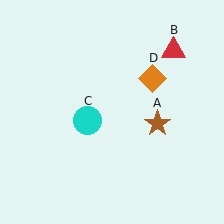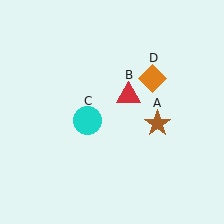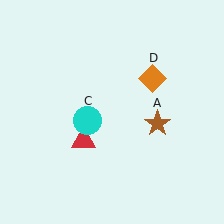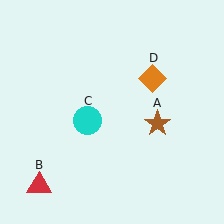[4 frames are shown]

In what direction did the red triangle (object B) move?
The red triangle (object B) moved down and to the left.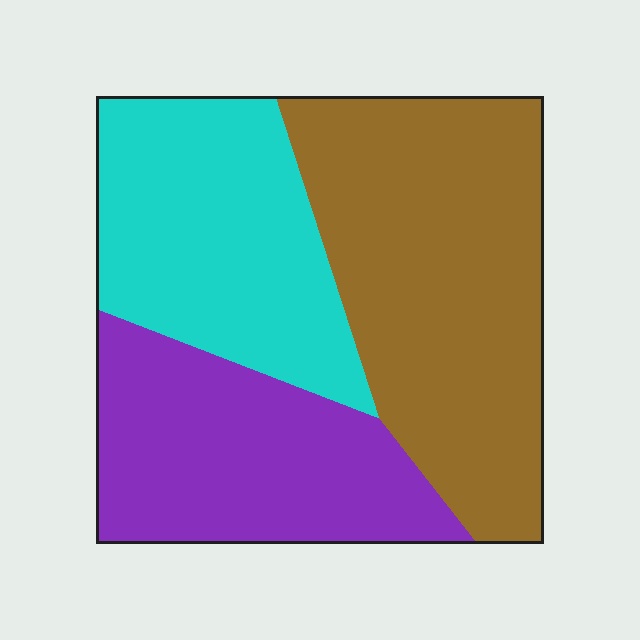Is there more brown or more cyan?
Brown.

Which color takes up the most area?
Brown, at roughly 40%.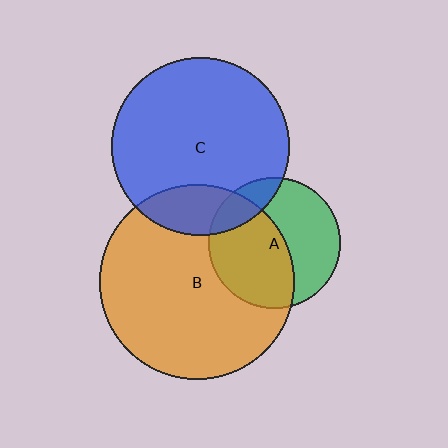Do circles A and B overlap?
Yes.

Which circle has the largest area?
Circle B (orange).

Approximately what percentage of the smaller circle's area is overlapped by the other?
Approximately 55%.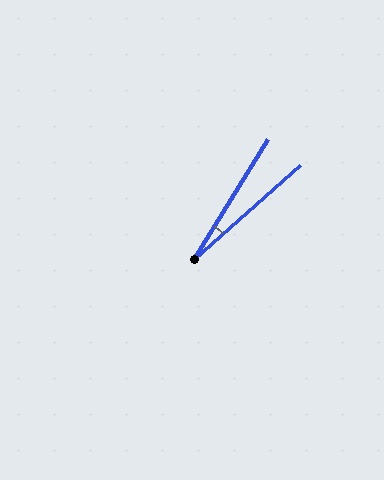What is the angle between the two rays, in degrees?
Approximately 17 degrees.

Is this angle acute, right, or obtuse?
It is acute.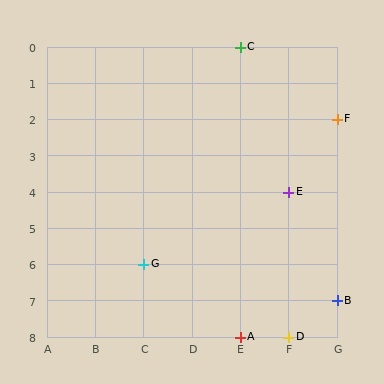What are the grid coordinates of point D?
Point D is at grid coordinates (F, 8).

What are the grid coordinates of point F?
Point F is at grid coordinates (G, 2).